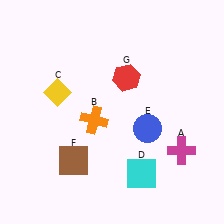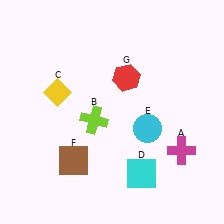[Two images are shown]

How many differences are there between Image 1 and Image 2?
There are 2 differences between the two images.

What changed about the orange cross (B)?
In Image 1, B is orange. In Image 2, it changed to lime.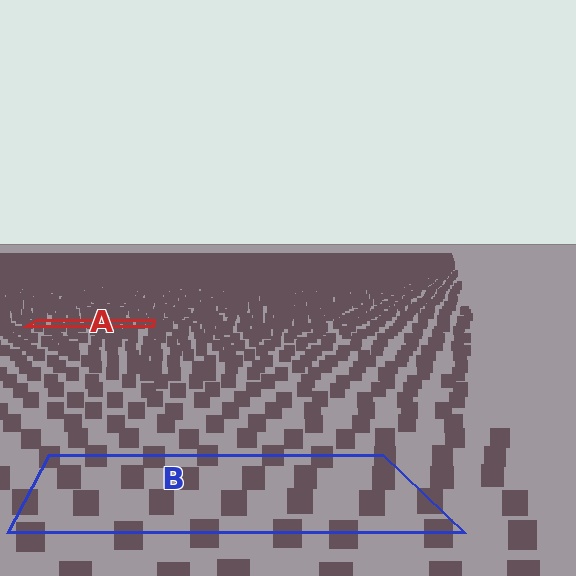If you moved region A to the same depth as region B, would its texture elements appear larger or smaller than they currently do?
They would appear larger. At a closer depth, the same texture elements are projected at a bigger on-screen size.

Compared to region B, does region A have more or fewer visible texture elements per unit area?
Region A has more texture elements per unit area — they are packed more densely because it is farther away.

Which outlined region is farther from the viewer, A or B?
Region A is farther from the viewer — the texture elements inside it appear smaller and more densely packed.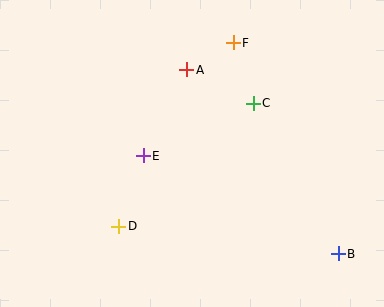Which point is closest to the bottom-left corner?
Point D is closest to the bottom-left corner.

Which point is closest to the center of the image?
Point E at (143, 156) is closest to the center.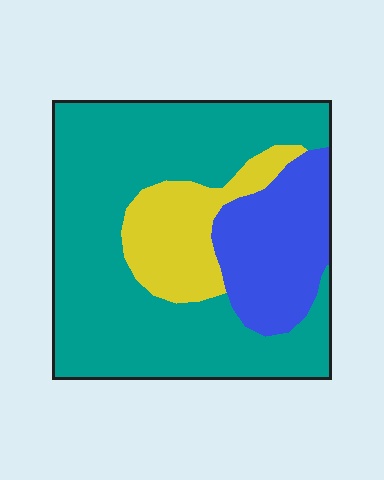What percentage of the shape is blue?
Blue takes up about one fifth (1/5) of the shape.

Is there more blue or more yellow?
Blue.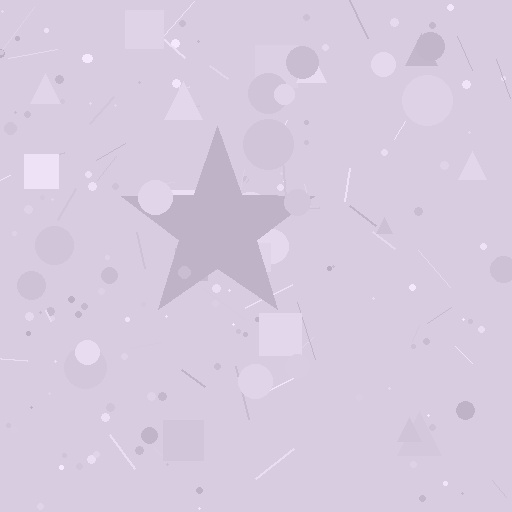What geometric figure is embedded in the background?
A star is embedded in the background.